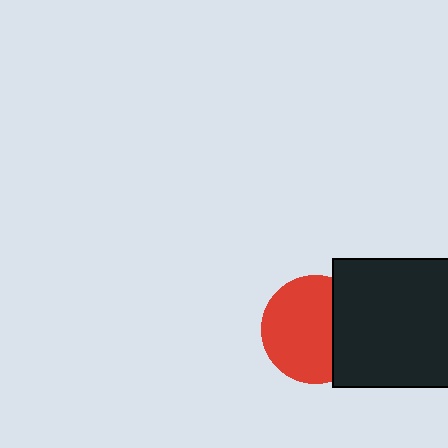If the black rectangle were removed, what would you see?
You would see the complete red circle.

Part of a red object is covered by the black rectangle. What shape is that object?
It is a circle.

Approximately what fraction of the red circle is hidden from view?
Roughly 32% of the red circle is hidden behind the black rectangle.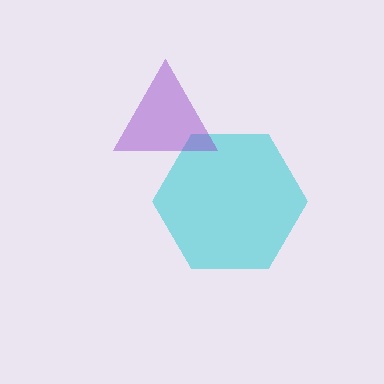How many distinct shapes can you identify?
There are 2 distinct shapes: a cyan hexagon, a purple triangle.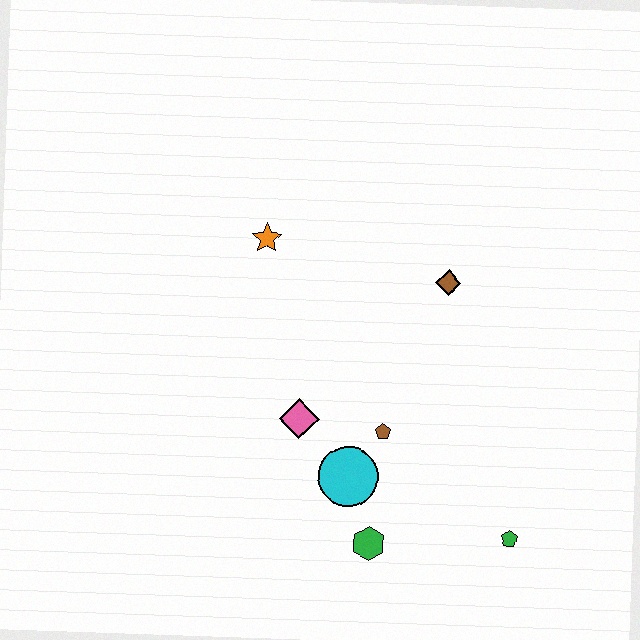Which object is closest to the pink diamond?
The cyan circle is closest to the pink diamond.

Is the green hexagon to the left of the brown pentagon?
Yes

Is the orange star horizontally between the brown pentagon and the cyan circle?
No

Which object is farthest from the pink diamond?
The green pentagon is farthest from the pink diamond.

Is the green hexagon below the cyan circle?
Yes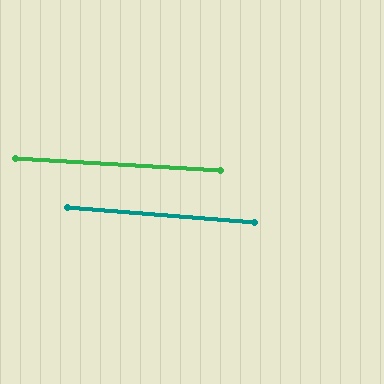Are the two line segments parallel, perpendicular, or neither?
Parallel — their directions differ by only 1.0°.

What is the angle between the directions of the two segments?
Approximately 1 degree.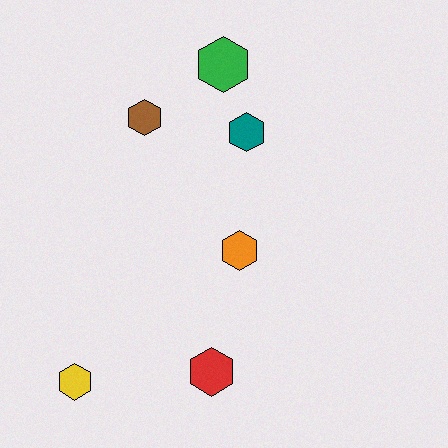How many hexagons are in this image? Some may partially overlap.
There are 6 hexagons.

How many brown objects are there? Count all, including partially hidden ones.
There is 1 brown object.